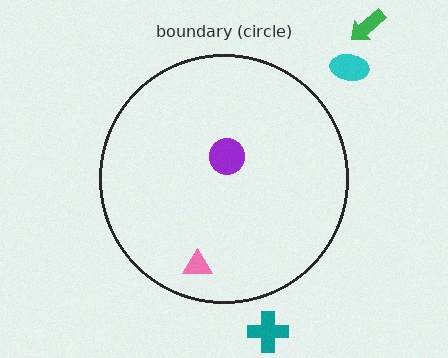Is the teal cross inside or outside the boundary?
Outside.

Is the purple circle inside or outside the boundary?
Inside.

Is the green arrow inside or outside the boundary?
Outside.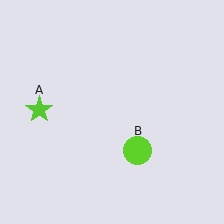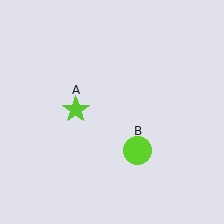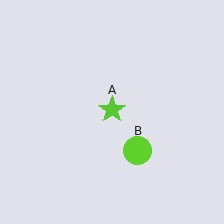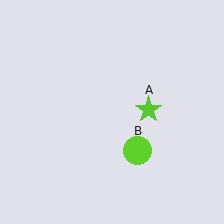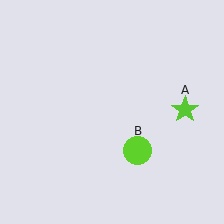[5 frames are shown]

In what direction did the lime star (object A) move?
The lime star (object A) moved right.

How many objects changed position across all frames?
1 object changed position: lime star (object A).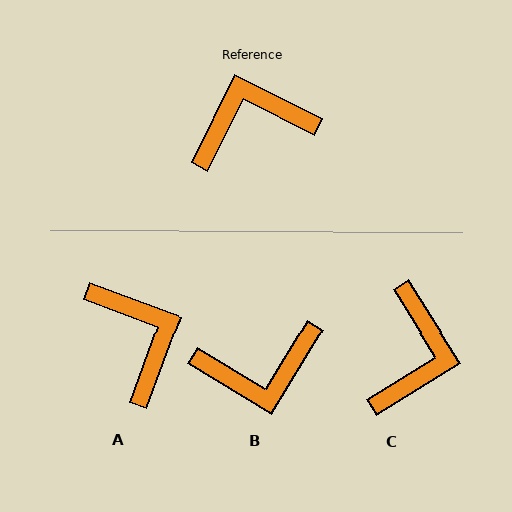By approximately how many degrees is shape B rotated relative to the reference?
Approximately 175 degrees counter-clockwise.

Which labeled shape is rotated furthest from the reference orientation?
B, about 175 degrees away.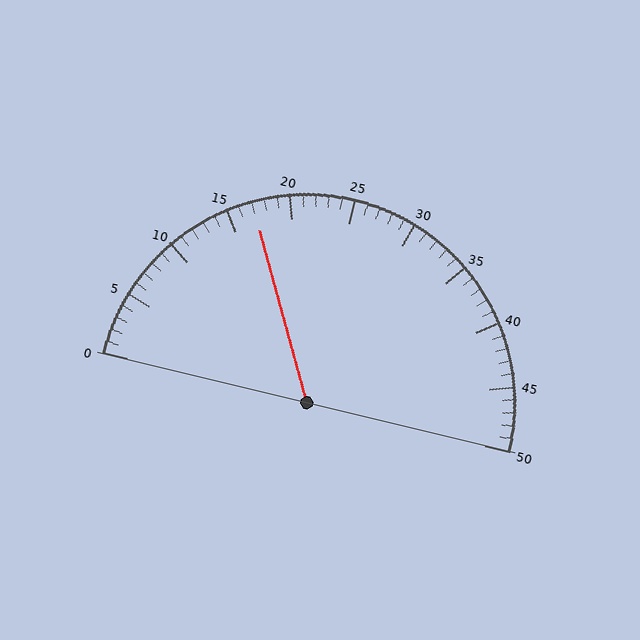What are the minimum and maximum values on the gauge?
The gauge ranges from 0 to 50.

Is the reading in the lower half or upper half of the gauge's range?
The reading is in the lower half of the range (0 to 50).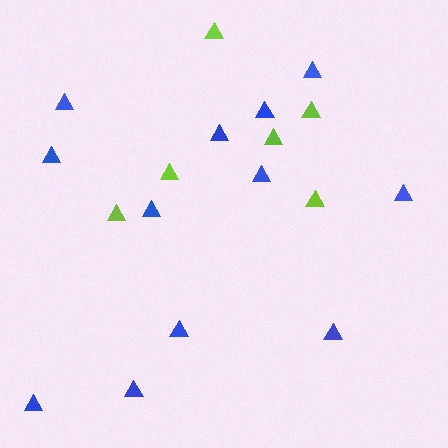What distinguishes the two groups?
There are 2 groups: one group of lime triangles (6) and one group of blue triangles (12).